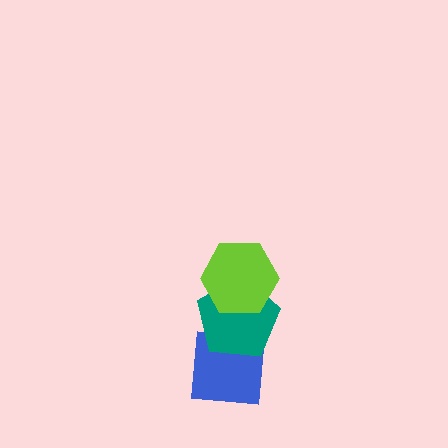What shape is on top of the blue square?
The teal pentagon is on top of the blue square.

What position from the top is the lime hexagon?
The lime hexagon is 1st from the top.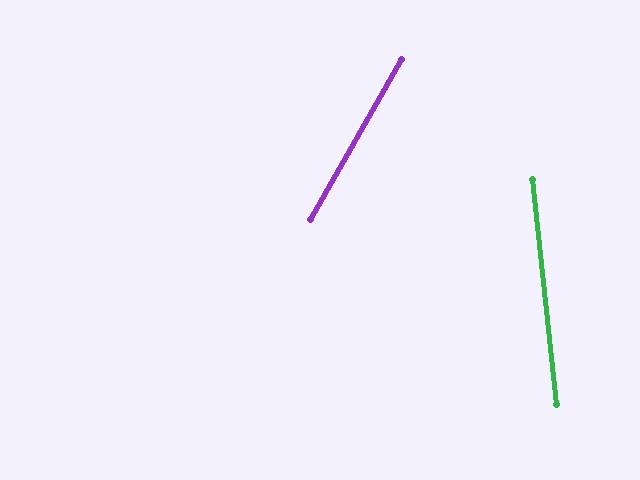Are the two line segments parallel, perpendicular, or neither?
Neither parallel nor perpendicular — they differ by about 36°.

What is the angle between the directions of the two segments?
Approximately 36 degrees.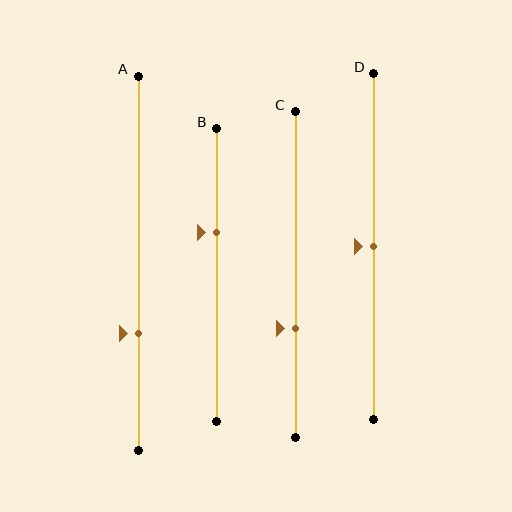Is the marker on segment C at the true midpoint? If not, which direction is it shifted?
No, the marker on segment C is shifted downward by about 17% of the segment length.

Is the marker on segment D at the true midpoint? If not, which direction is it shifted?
Yes, the marker on segment D is at the true midpoint.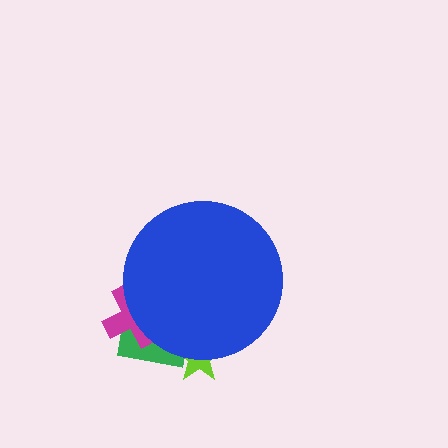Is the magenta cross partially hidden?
Yes, the magenta cross is partially hidden behind the blue circle.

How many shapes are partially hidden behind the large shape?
3 shapes are partially hidden.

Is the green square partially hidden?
Yes, the green square is partially hidden behind the blue circle.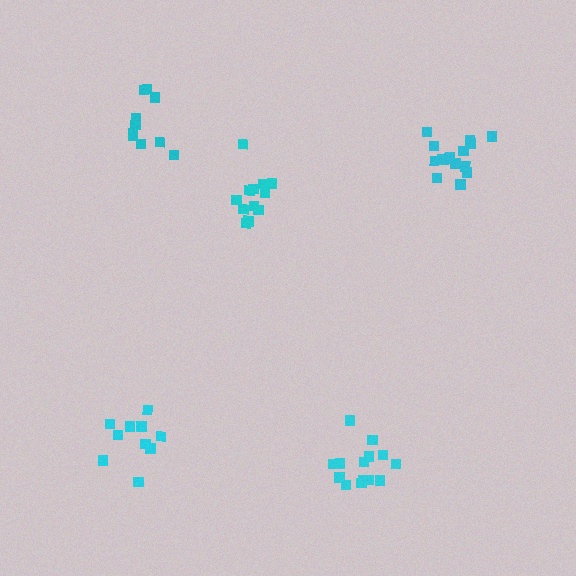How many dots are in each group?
Group 1: 14 dots, Group 2: 10 dots, Group 3: 12 dots, Group 4: 16 dots, Group 5: 10 dots (62 total).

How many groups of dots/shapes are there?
There are 5 groups.